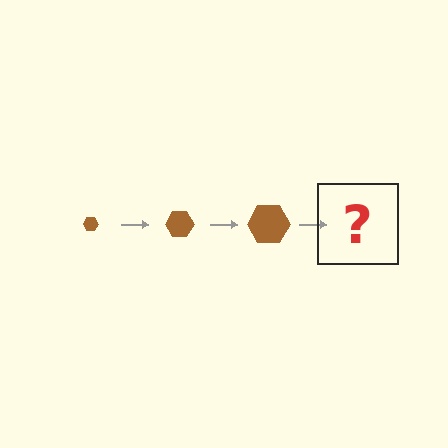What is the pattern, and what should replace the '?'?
The pattern is that the hexagon gets progressively larger each step. The '?' should be a brown hexagon, larger than the previous one.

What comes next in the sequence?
The next element should be a brown hexagon, larger than the previous one.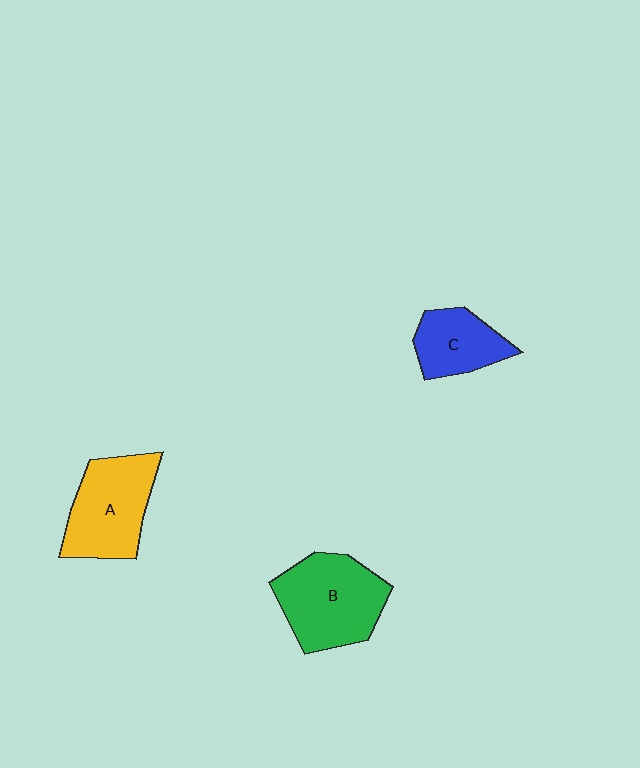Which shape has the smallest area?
Shape C (blue).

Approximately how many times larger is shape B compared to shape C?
Approximately 1.6 times.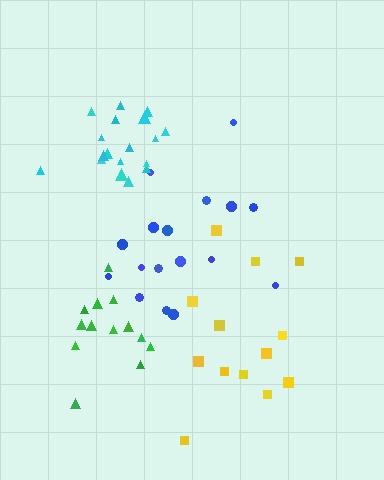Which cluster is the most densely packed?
Cyan.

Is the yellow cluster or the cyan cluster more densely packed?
Cyan.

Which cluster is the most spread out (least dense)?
Yellow.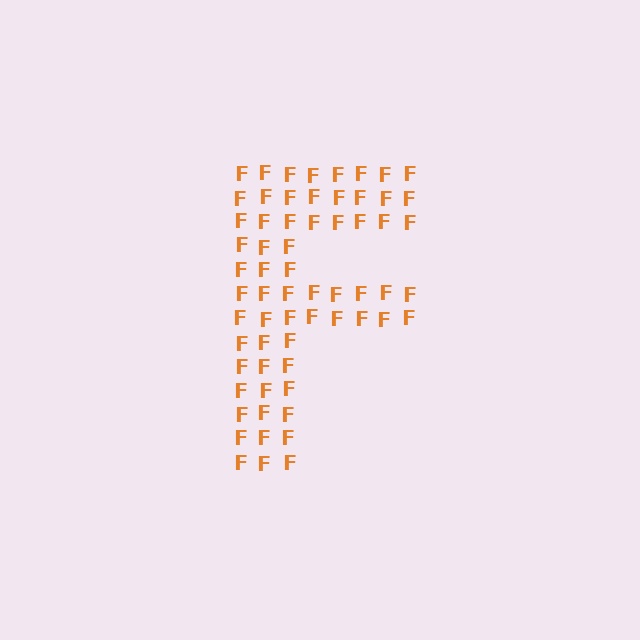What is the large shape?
The large shape is the letter F.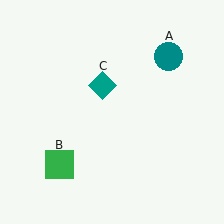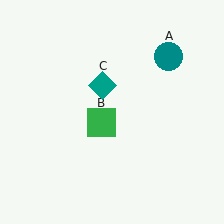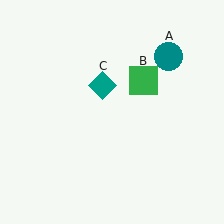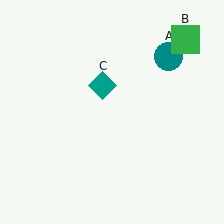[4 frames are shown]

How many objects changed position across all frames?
1 object changed position: green square (object B).